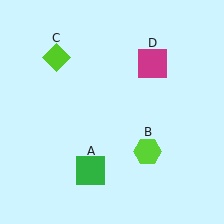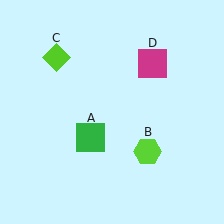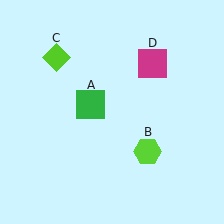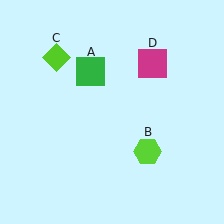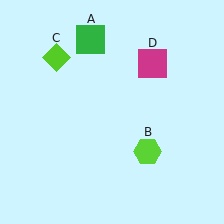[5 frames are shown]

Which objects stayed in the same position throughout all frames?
Lime hexagon (object B) and lime diamond (object C) and magenta square (object D) remained stationary.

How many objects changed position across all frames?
1 object changed position: green square (object A).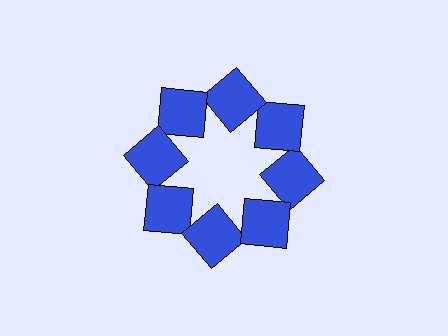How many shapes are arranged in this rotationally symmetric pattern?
There are 8 shapes, arranged in 8 groups of 1.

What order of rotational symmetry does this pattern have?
This pattern has 8-fold rotational symmetry.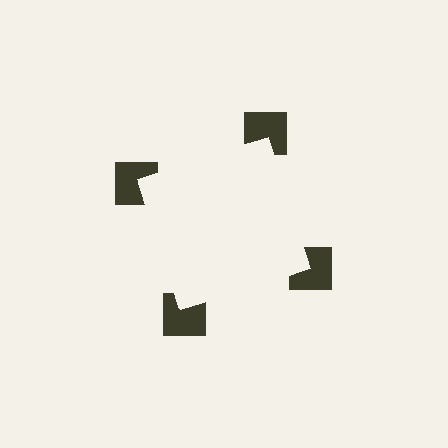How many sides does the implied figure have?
4 sides.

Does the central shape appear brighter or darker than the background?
It typically appears slightly brighter than the background, even though no actual brightness change is drawn.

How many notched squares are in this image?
There are 4 — one at each vertex of the illusory square.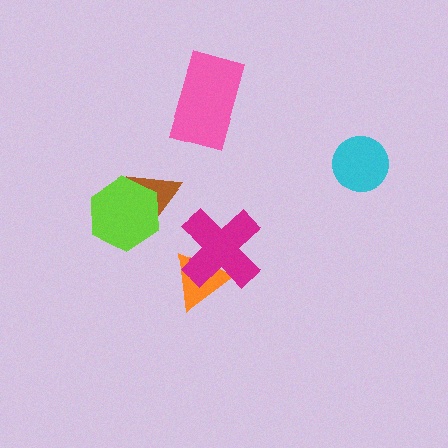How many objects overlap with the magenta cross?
1 object overlaps with the magenta cross.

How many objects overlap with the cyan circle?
0 objects overlap with the cyan circle.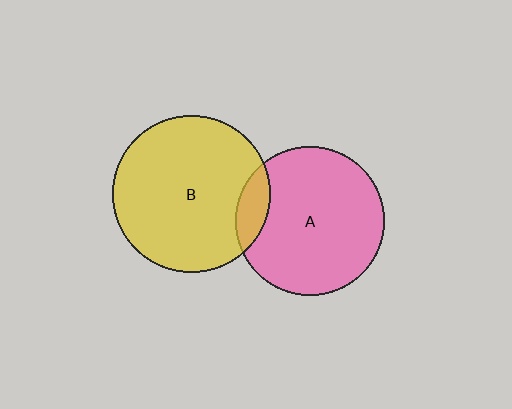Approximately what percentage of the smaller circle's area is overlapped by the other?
Approximately 10%.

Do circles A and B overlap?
Yes.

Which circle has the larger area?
Circle B (yellow).